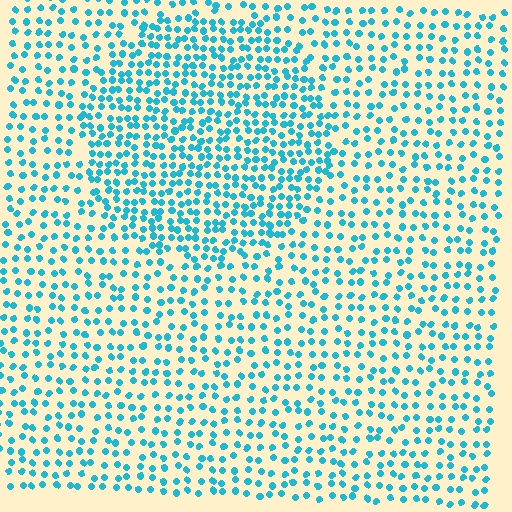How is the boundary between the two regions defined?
The boundary is defined by a change in element density (approximately 1.7x ratio). All elements are the same color, size, and shape.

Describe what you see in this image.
The image contains small cyan elements arranged at two different densities. A circle-shaped region is visible where the elements are more densely packed than the surrounding area.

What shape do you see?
I see a circle.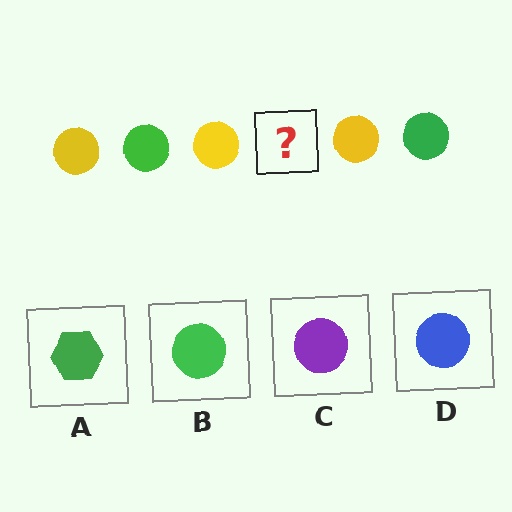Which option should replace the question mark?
Option B.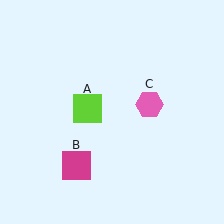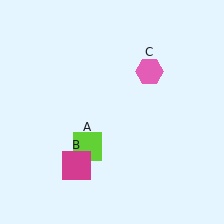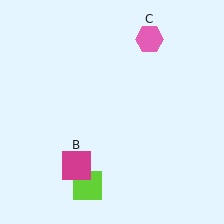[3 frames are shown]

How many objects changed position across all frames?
2 objects changed position: lime square (object A), pink hexagon (object C).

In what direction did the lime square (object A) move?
The lime square (object A) moved down.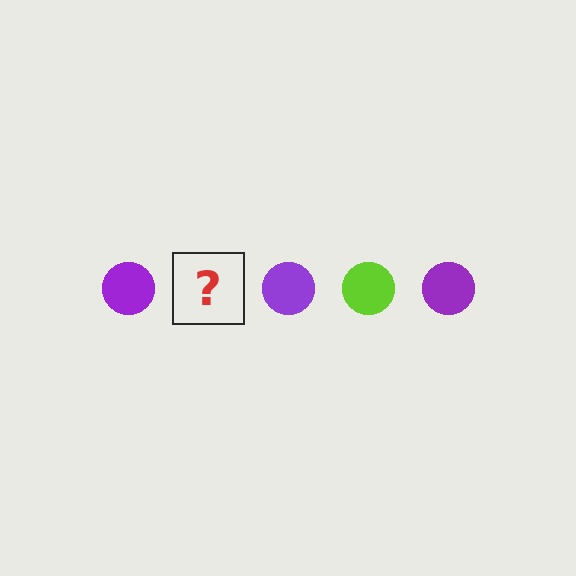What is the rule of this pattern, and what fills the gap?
The rule is that the pattern cycles through purple, lime circles. The gap should be filled with a lime circle.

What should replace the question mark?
The question mark should be replaced with a lime circle.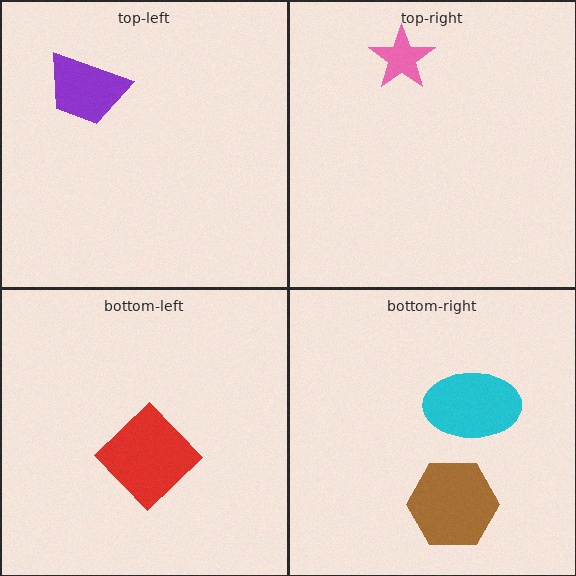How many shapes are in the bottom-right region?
2.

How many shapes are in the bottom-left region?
1.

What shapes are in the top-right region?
The pink star.